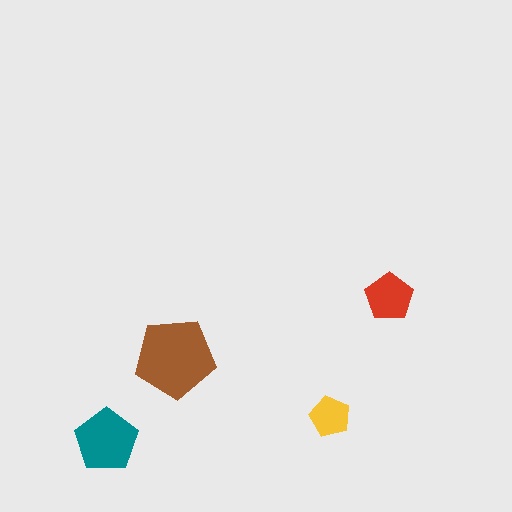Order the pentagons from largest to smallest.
the brown one, the teal one, the red one, the yellow one.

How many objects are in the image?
There are 4 objects in the image.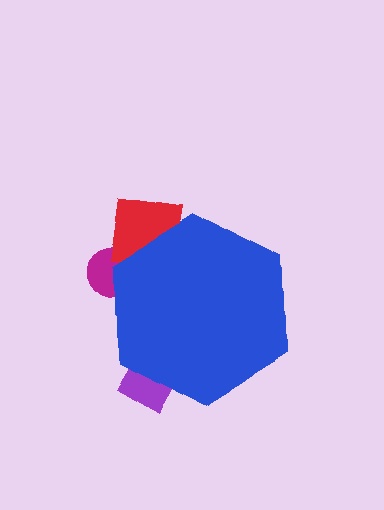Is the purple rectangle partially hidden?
Yes, the purple rectangle is partially hidden behind the blue hexagon.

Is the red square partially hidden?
Yes, the red square is partially hidden behind the blue hexagon.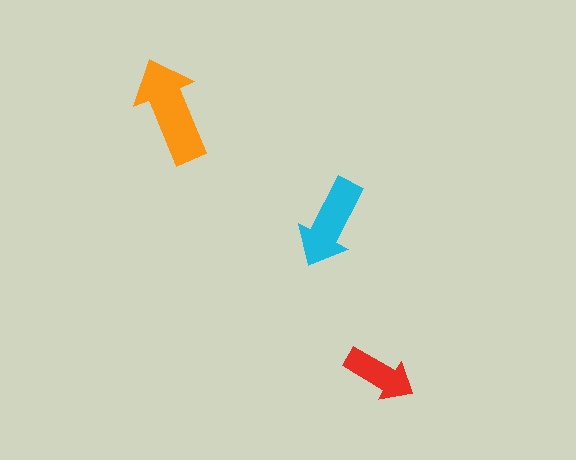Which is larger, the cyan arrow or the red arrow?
The cyan one.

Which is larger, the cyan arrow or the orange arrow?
The orange one.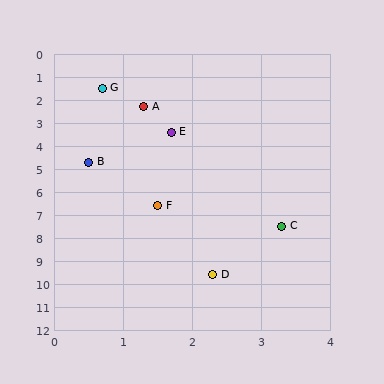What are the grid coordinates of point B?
Point B is at approximately (0.5, 4.7).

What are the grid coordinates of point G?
Point G is at approximately (0.7, 1.5).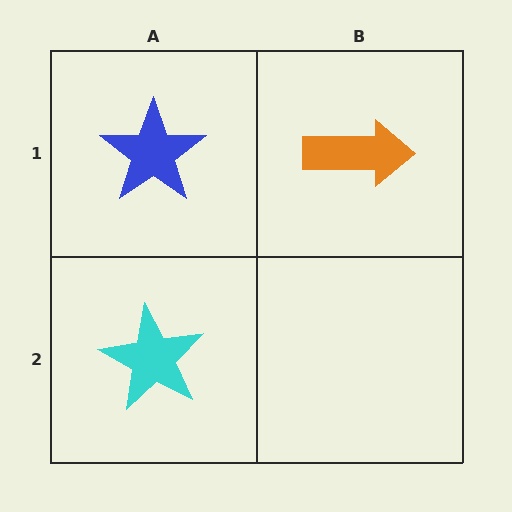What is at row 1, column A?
A blue star.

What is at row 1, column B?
An orange arrow.